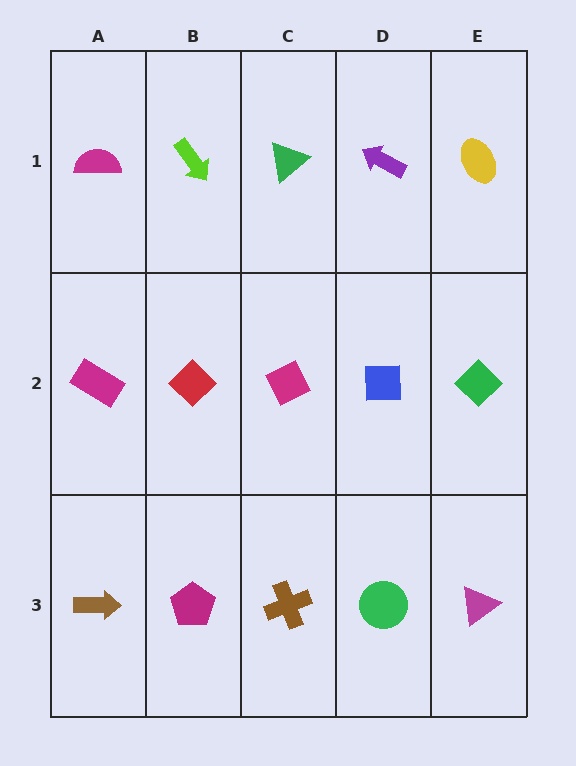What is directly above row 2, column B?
A lime arrow.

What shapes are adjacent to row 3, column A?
A magenta rectangle (row 2, column A), a magenta pentagon (row 3, column B).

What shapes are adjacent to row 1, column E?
A green diamond (row 2, column E), a purple arrow (row 1, column D).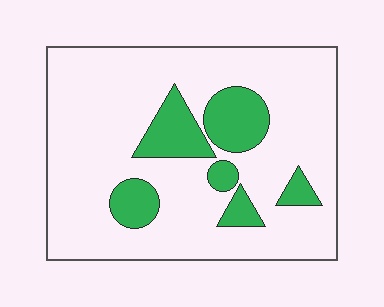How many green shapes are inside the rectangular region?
6.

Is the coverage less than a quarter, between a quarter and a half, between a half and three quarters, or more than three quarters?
Less than a quarter.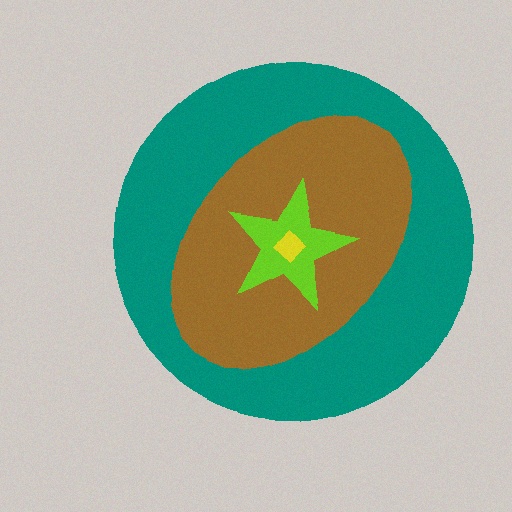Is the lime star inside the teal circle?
Yes.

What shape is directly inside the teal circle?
The brown ellipse.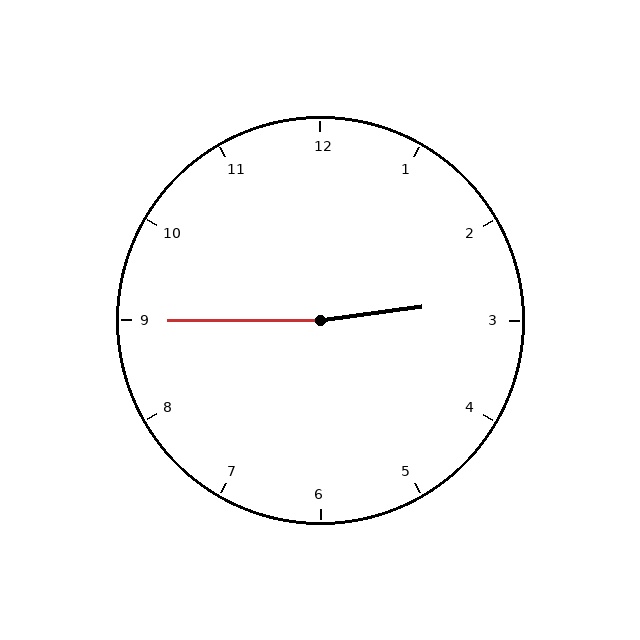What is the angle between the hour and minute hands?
Approximately 172 degrees.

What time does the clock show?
2:45.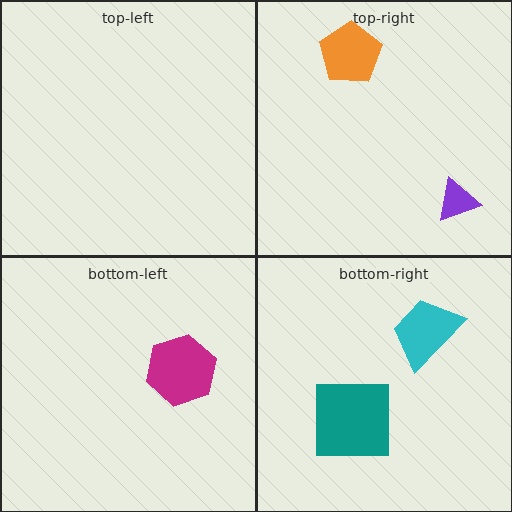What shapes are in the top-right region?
The orange pentagon, the purple triangle.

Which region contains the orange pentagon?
The top-right region.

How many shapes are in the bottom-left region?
1.